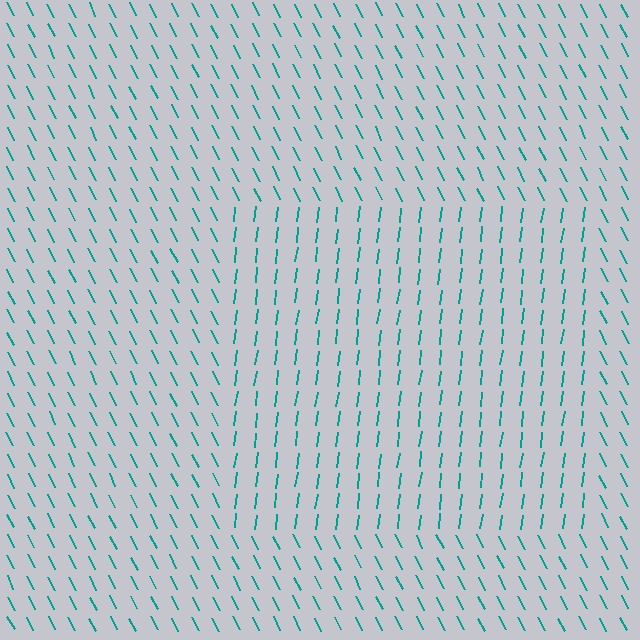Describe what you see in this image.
The image is filled with small teal line segments. A rectangle region in the image has lines oriented differently from the surrounding lines, creating a visible texture boundary.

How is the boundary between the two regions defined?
The boundary is defined purely by a change in line orientation (approximately 34 degrees difference). All lines are the same color and thickness.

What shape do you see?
I see a rectangle.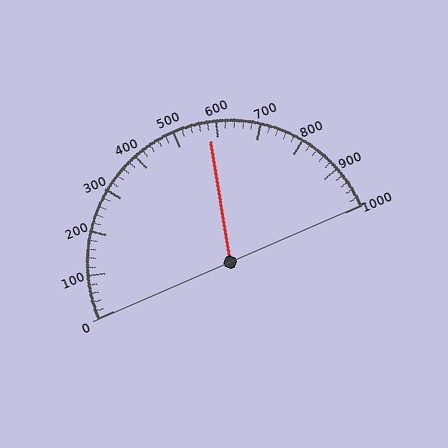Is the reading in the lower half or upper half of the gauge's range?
The reading is in the upper half of the range (0 to 1000).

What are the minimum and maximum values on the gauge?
The gauge ranges from 0 to 1000.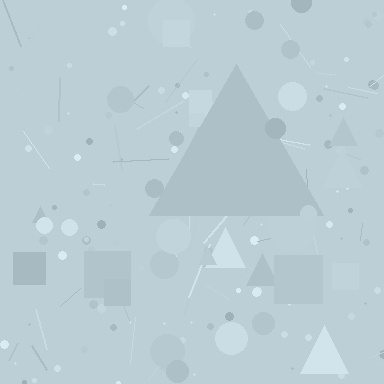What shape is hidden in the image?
A triangle is hidden in the image.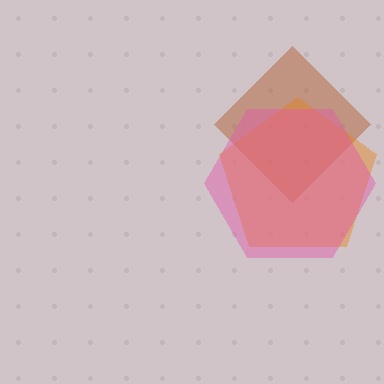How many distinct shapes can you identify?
There are 3 distinct shapes: a brown diamond, an orange pentagon, a pink hexagon.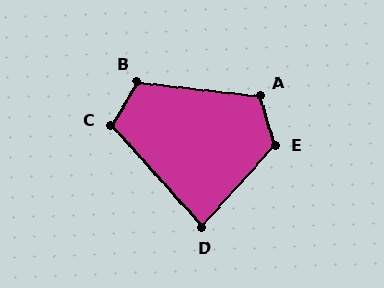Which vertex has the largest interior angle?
E, at approximately 121 degrees.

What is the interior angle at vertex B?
Approximately 114 degrees (obtuse).